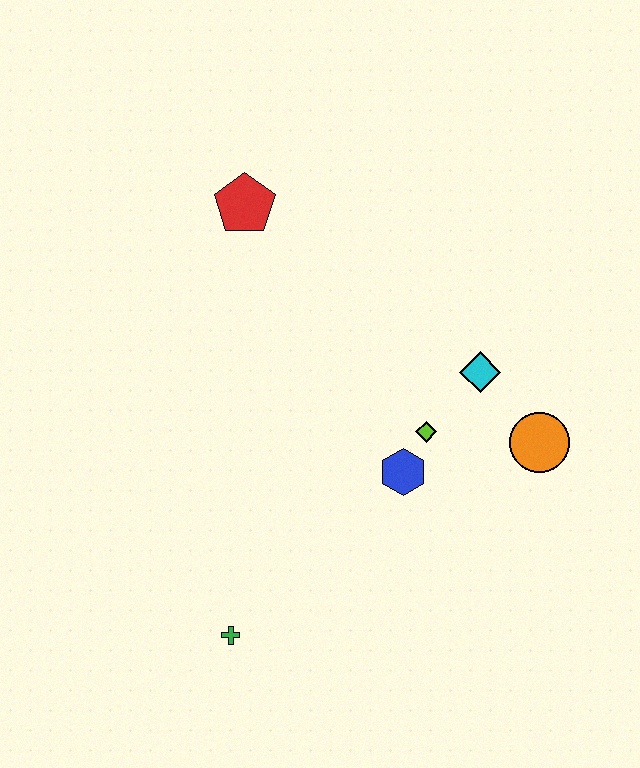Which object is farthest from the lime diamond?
The red pentagon is farthest from the lime diamond.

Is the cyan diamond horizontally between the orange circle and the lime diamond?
Yes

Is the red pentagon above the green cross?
Yes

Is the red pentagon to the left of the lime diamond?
Yes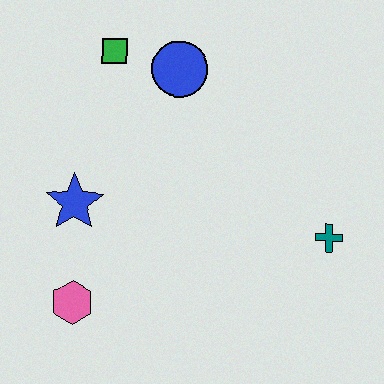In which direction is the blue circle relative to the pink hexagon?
The blue circle is above the pink hexagon.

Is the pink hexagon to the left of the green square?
Yes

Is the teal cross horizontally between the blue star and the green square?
No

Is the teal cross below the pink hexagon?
No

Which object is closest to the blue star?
The pink hexagon is closest to the blue star.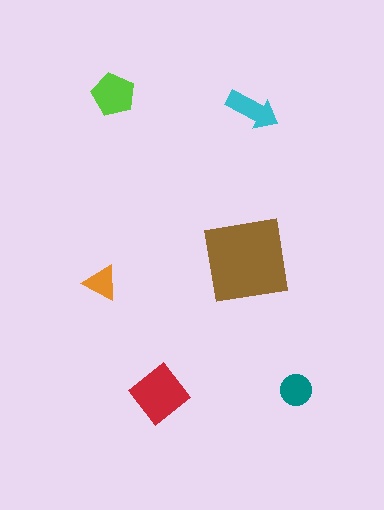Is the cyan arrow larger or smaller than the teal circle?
Larger.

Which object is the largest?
The brown square.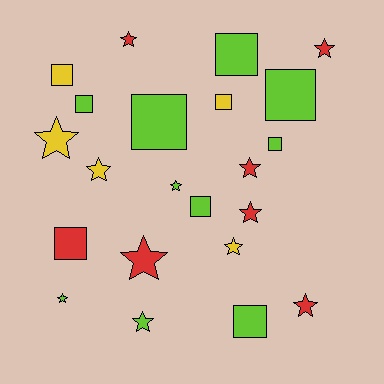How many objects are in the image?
There are 22 objects.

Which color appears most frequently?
Lime, with 10 objects.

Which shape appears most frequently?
Star, with 12 objects.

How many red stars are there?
There are 6 red stars.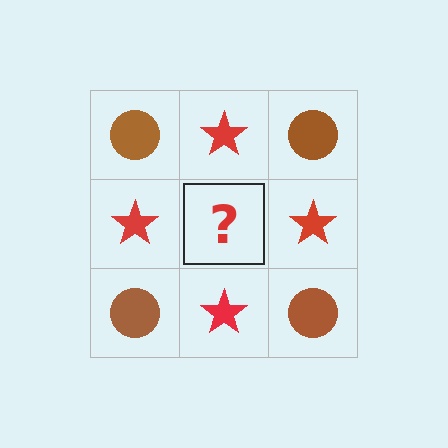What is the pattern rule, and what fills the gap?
The rule is that it alternates brown circle and red star in a checkerboard pattern. The gap should be filled with a brown circle.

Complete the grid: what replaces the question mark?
The question mark should be replaced with a brown circle.